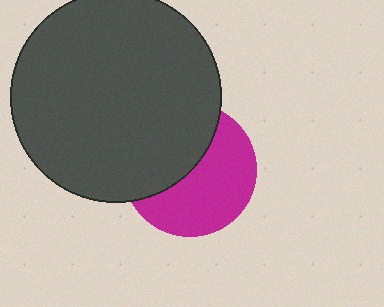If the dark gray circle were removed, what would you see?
You would see the complete magenta circle.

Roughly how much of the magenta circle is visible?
About half of it is visible (roughly 55%).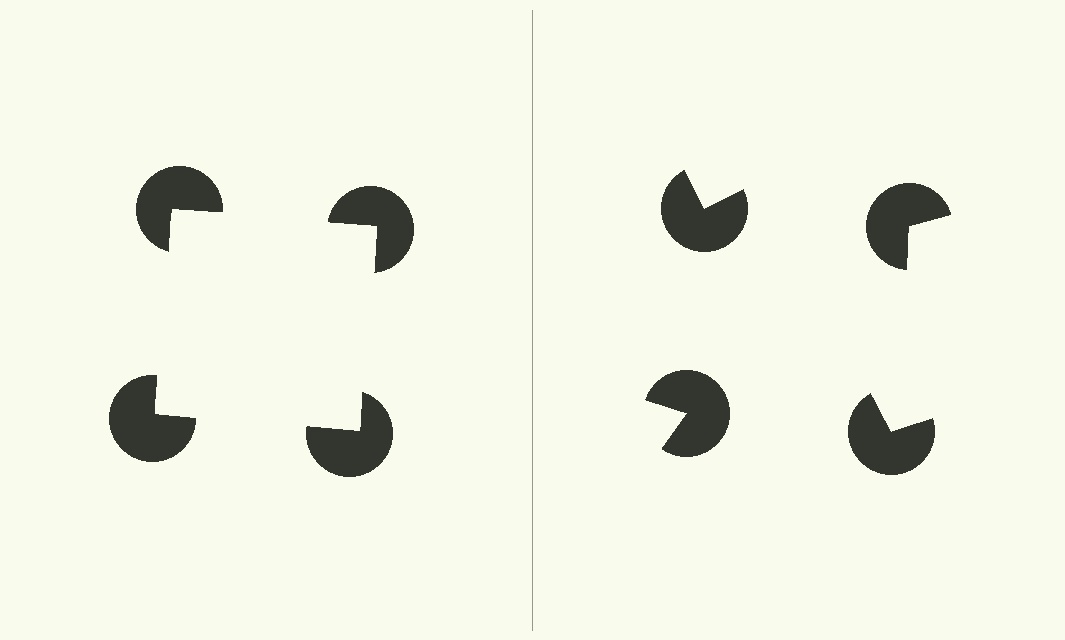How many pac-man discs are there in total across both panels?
8 — 4 on each side.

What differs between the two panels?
The pac-man discs are positioned identically on both sides; only the wedge orientations differ. On the left they align to a square; on the right they are misaligned.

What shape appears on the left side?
An illusory square.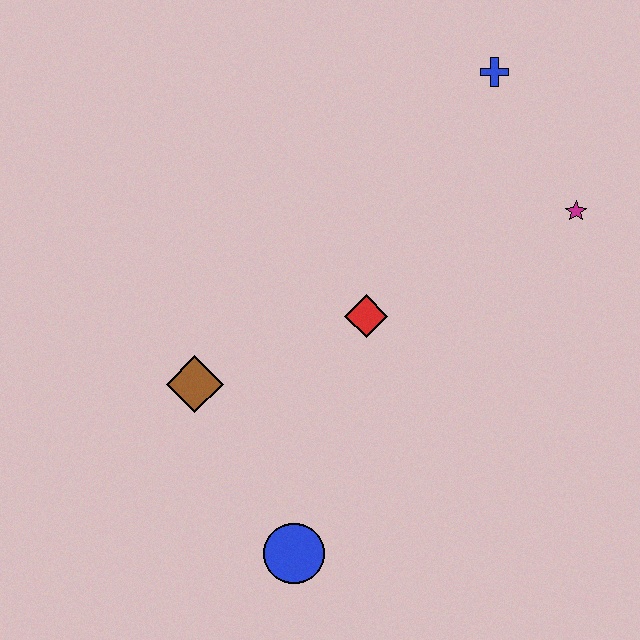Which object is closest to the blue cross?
The magenta star is closest to the blue cross.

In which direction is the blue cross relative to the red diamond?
The blue cross is above the red diamond.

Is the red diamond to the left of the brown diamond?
No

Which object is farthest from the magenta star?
The blue circle is farthest from the magenta star.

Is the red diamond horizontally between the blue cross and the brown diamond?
Yes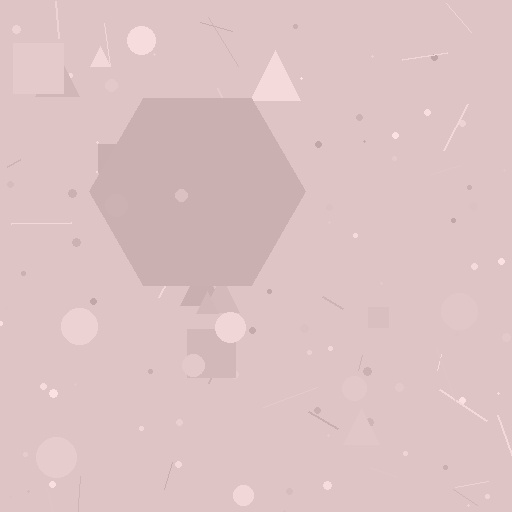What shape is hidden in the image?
A hexagon is hidden in the image.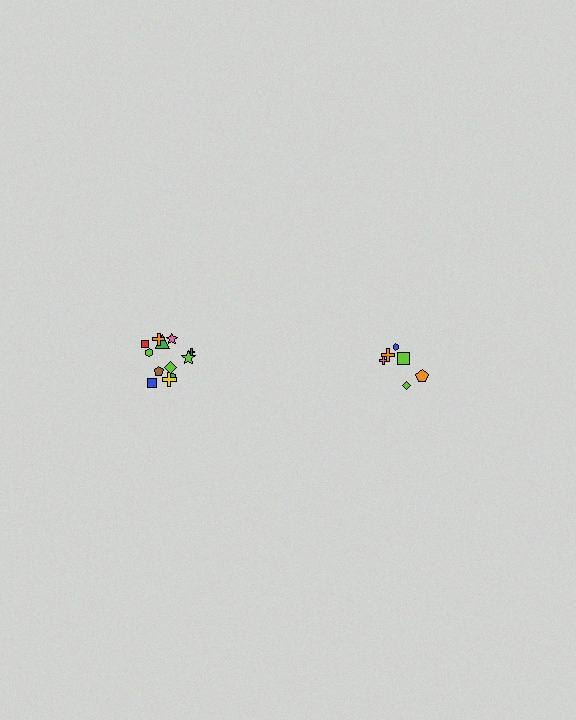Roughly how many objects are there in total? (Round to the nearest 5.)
Roughly 20 objects in total.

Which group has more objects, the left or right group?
The left group.